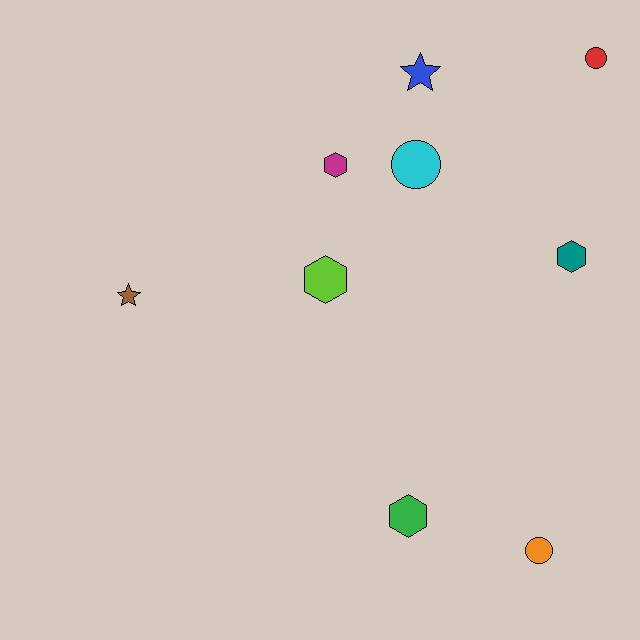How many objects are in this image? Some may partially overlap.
There are 9 objects.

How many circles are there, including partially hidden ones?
There are 3 circles.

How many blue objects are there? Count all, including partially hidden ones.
There is 1 blue object.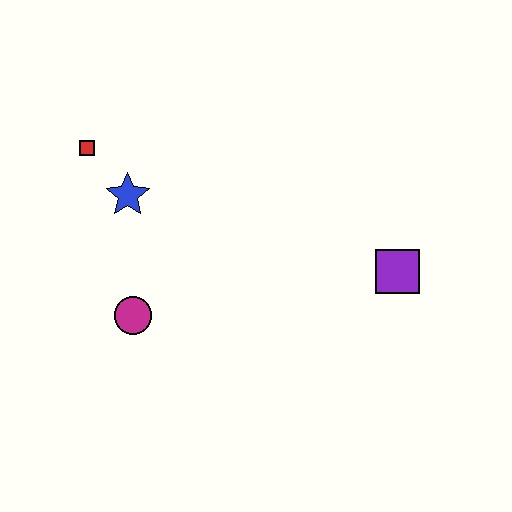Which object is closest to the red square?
The blue star is closest to the red square.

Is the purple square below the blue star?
Yes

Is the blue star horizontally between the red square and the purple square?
Yes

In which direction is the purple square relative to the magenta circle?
The purple square is to the right of the magenta circle.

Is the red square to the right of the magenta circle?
No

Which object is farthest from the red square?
The purple square is farthest from the red square.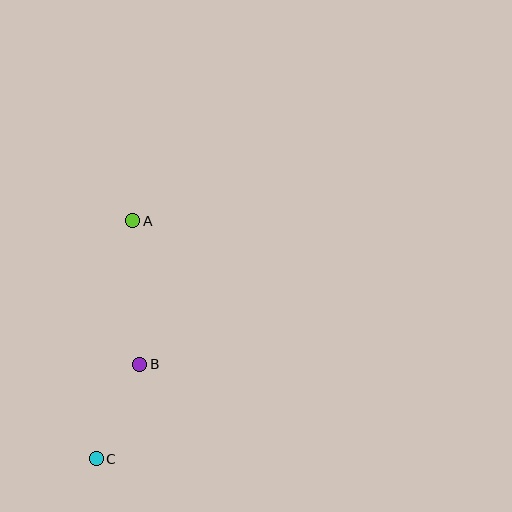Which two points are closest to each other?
Points B and C are closest to each other.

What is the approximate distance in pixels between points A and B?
The distance between A and B is approximately 144 pixels.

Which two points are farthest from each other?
Points A and C are farthest from each other.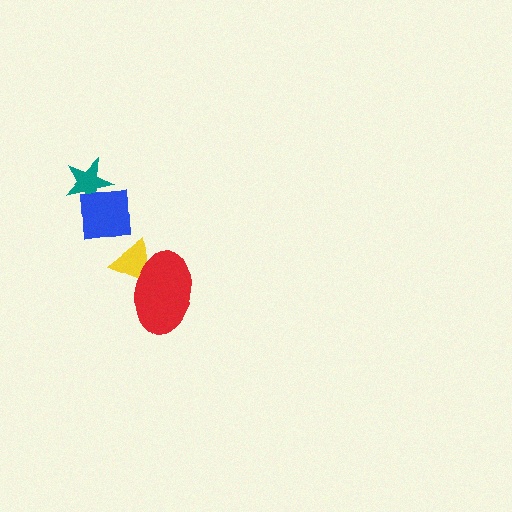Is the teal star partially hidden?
Yes, it is partially covered by another shape.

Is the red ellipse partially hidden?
No, no other shape covers it.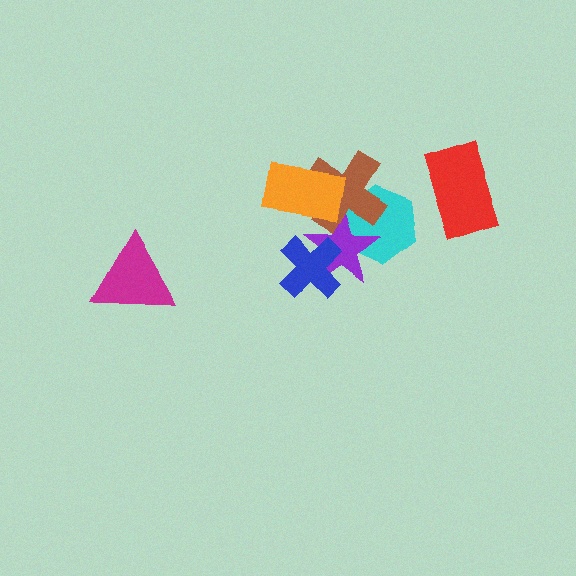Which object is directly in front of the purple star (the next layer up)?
The brown cross is directly in front of the purple star.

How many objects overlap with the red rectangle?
0 objects overlap with the red rectangle.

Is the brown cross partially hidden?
Yes, it is partially covered by another shape.